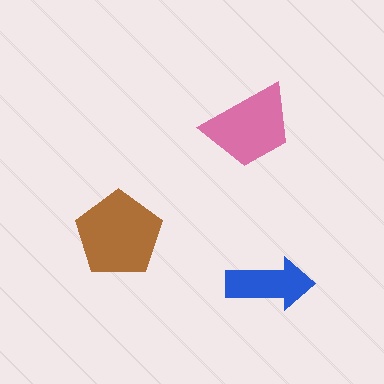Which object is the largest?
The brown pentagon.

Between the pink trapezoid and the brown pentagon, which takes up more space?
The brown pentagon.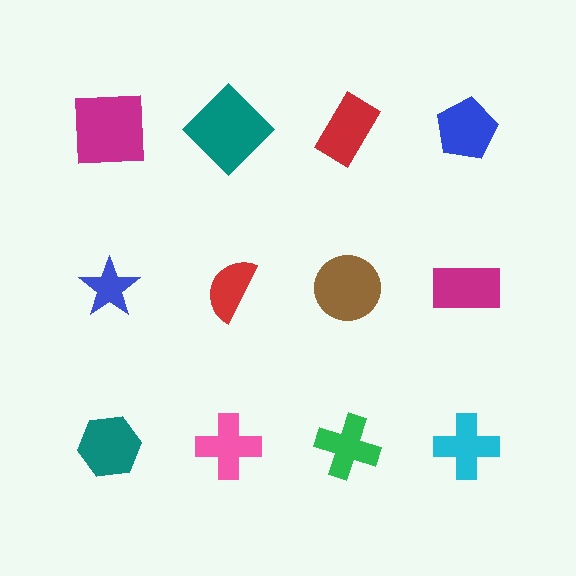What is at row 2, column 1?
A blue star.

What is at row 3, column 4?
A cyan cross.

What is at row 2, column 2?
A red semicircle.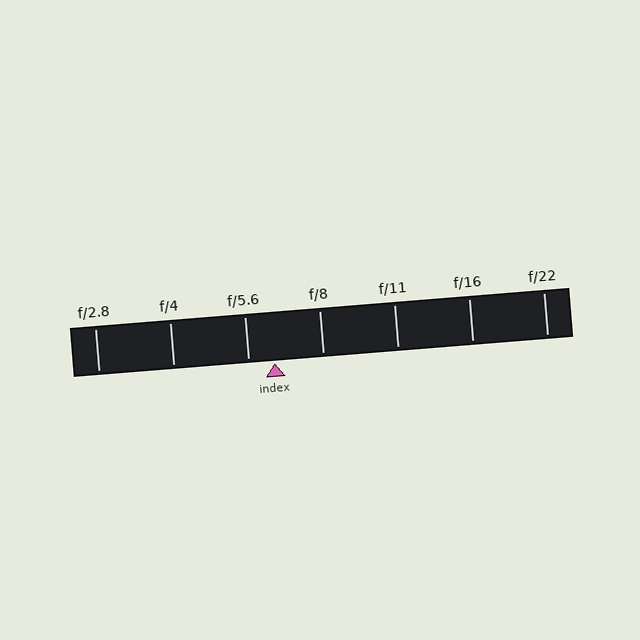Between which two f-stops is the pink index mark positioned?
The index mark is between f/5.6 and f/8.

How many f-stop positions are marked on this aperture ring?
There are 7 f-stop positions marked.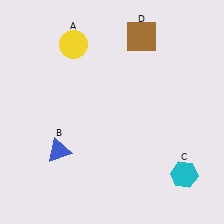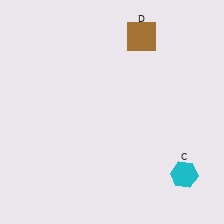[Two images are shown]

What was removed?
The blue triangle (B), the yellow circle (A) were removed in Image 2.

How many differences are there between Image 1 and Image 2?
There are 2 differences between the two images.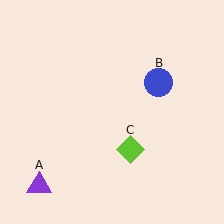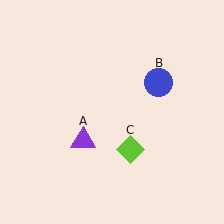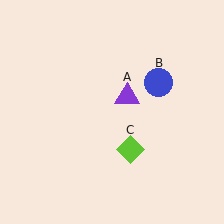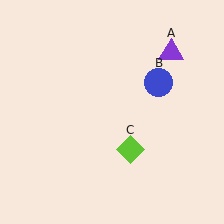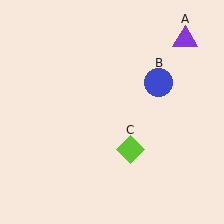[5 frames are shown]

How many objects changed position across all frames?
1 object changed position: purple triangle (object A).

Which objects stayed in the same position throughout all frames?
Blue circle (object B) and lime diamond (object C) remained stationary.